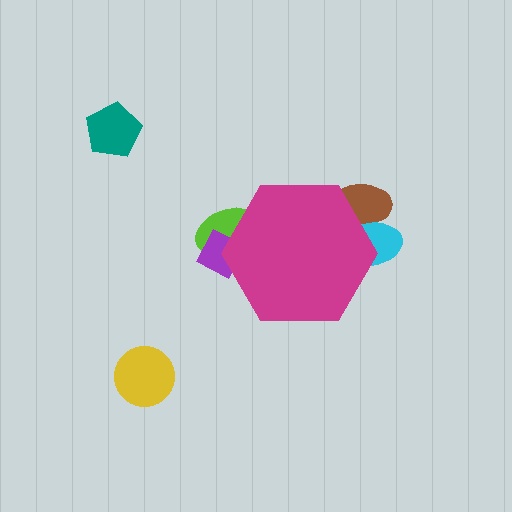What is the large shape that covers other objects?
A magenta hexagon.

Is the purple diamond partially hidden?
Yes, the purple diamond is partially hidden behind the magenta hexagon.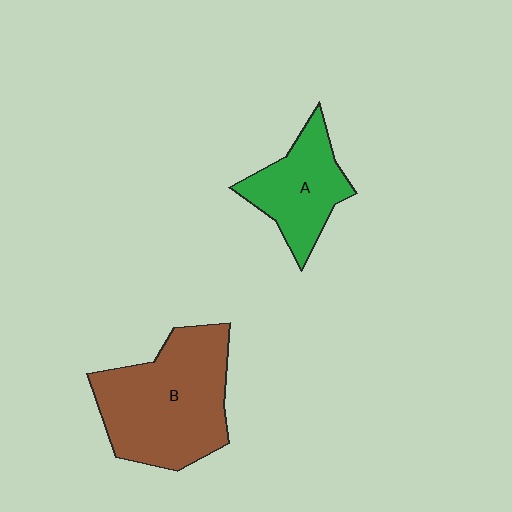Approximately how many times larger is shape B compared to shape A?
Approximately 1.8 times.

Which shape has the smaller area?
Shape A (green).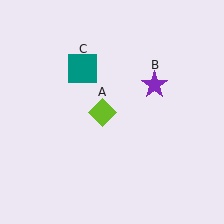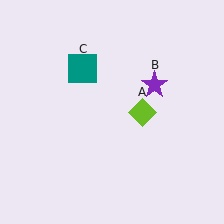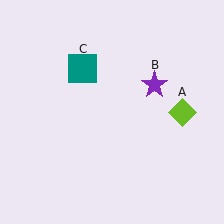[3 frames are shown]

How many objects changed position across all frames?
1 object changed position: lime diamond (object A).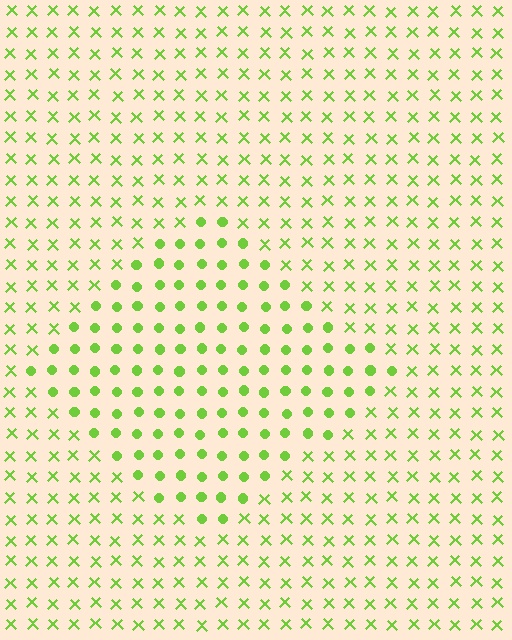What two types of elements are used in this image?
The image uses circles inside the diamond region and X marks outside it.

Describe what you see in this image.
The image is filled with small lime elements arranged in a uniform grid. A diamond-shaped region contains circles, while the surrounding area contains X marks. The boundary is defined purely by the change in element shape.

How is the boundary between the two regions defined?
The boundary is defined by a change in element shape: circles inside vs. X marks outside. All elements share the same color and spacing.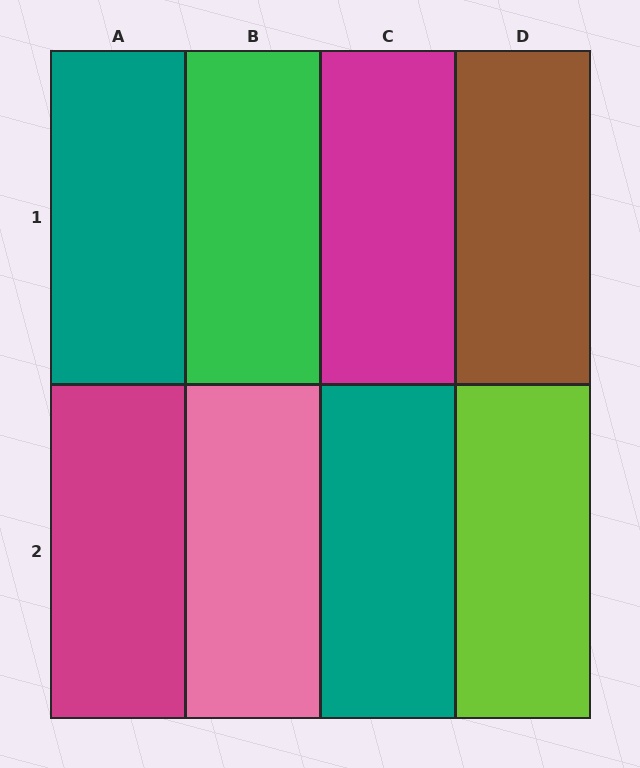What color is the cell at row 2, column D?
Lime.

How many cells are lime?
1 cell is lime.